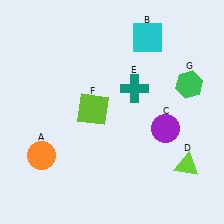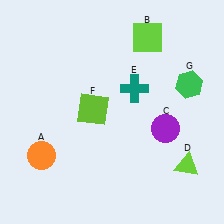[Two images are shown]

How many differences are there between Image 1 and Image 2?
There is 1 difference between the two images.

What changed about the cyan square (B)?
In Image 1, B is cyan. In Image 2, it changed to lime.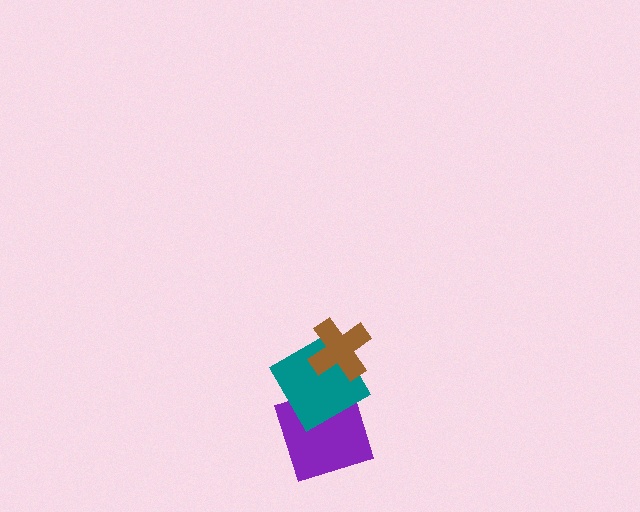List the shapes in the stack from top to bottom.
From top to bottom: the brown cross, the teal diamond, the purple square.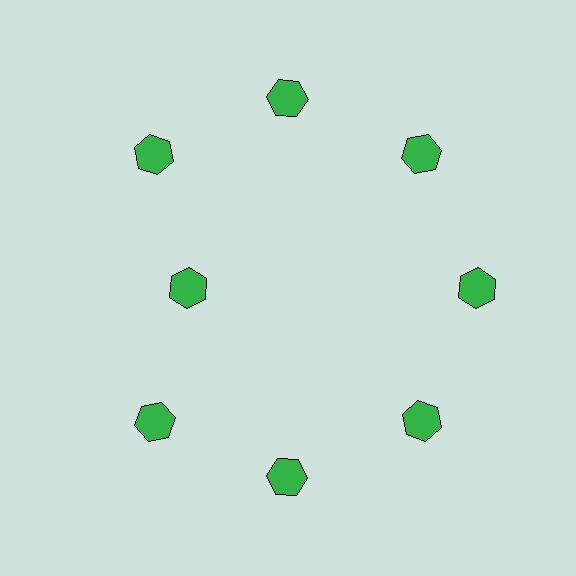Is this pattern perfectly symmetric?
No. The 8 green hexagons are arranged in a ring, but one element near the 9 o'clock position is pulled inward toward the center, breaking the 8-fold rotational symmetry.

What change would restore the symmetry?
The symmetry would be restored by moving it outward, back onto the ring so that all 8 hexagons sit at equal angles and equal distance from the center.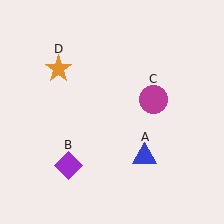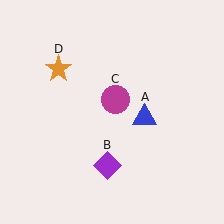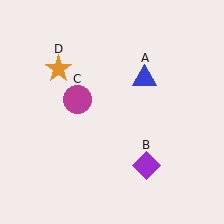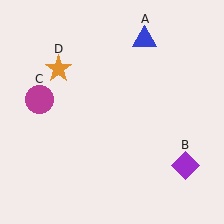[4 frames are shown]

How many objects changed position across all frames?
3 objects changed position: blue triangle (object A), purple diamond (object B), magenta circle (object C).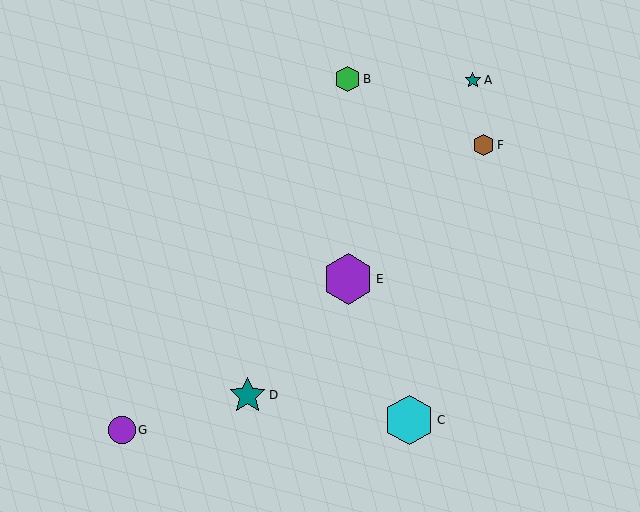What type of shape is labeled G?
Shape G is a purple circle.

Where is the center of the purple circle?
The center of the purple circle is at (122, 430).